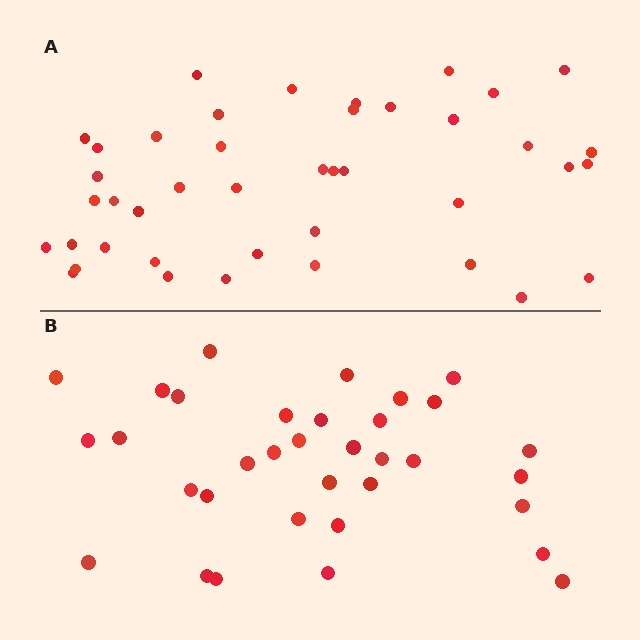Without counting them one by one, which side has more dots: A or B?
Region A (the top region) has more dots.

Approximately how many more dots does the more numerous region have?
Region A has roughly 8 or so more dots than region B.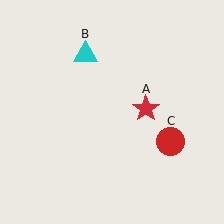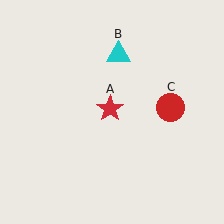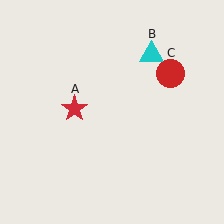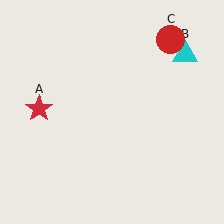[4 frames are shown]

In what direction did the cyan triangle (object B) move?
The cyan triangle (object B) moved right.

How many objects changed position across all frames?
3 objects changed position: red star (object A), cyan triangle (object B), red circle (object C).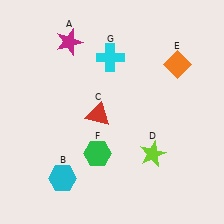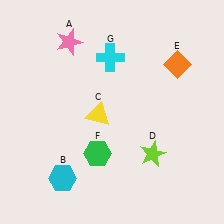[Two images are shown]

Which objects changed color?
A changed from magenta to pink. C changed from red to yellow.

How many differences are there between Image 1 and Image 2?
There are 2 differences between the two images.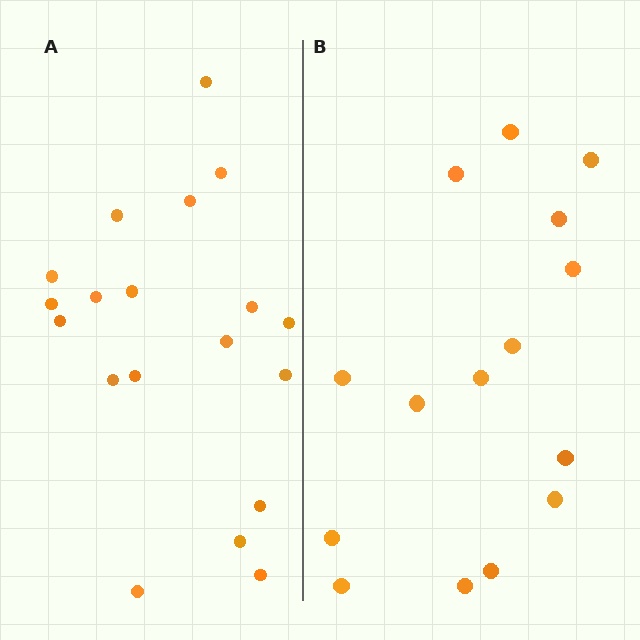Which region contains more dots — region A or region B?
Region A (the left region) has more dots.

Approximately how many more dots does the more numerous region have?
Region A has about 4 more dots than region B.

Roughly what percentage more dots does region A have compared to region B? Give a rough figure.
About 25% more.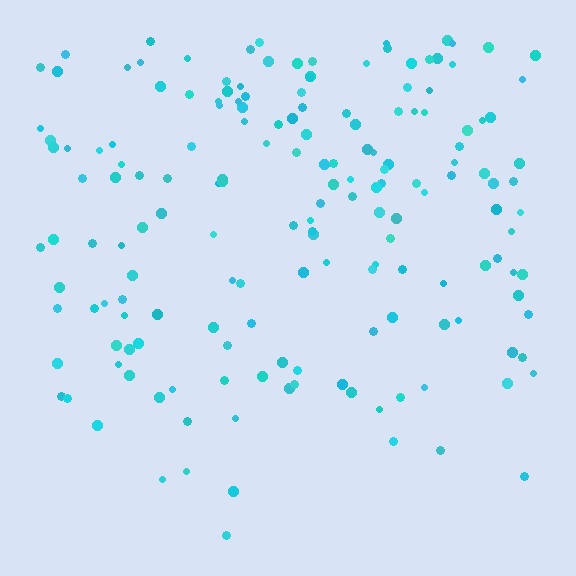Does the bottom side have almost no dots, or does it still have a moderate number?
Still a moderate number, just noticeably fewer than the top.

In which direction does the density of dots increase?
From bottom to top, with the top side densest.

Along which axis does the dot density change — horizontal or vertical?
Vertical.